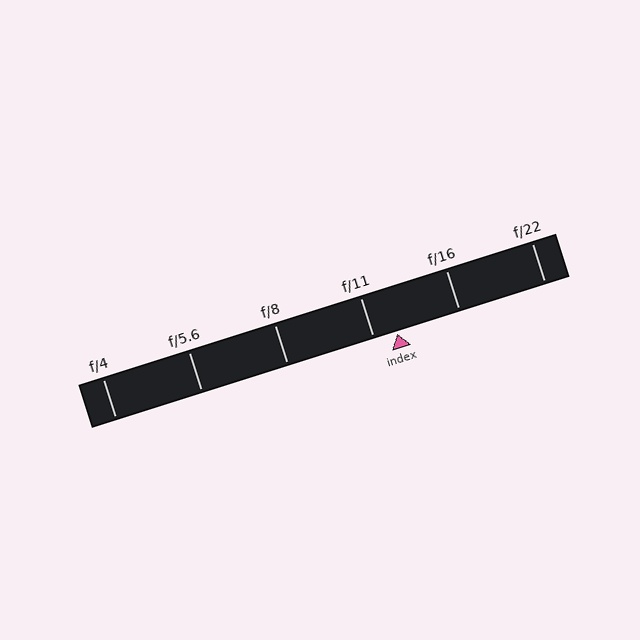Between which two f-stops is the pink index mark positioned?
The index mark is between f/11 and f/16.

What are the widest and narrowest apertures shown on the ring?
The widest aperture shown is f/4 and the narrowest is f/22.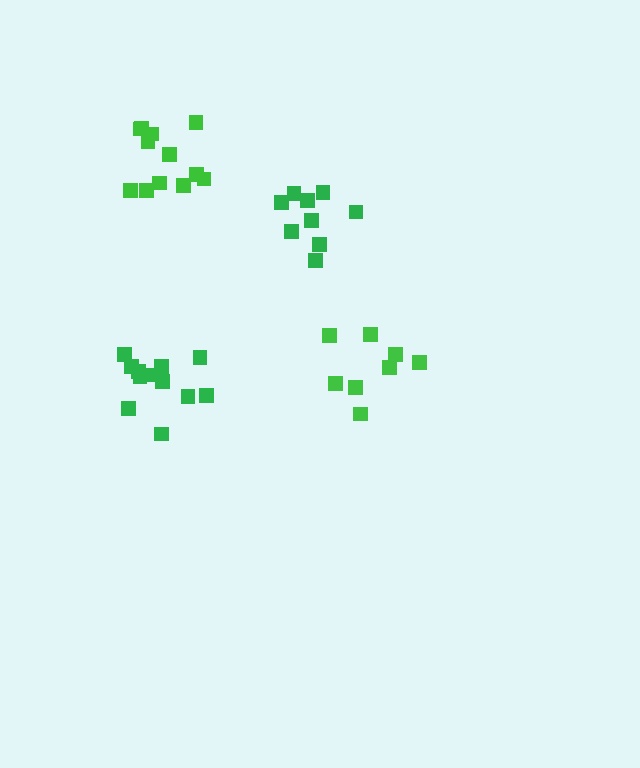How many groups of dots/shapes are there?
There are 4 groups.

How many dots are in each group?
Group 1: 12 dots, Group 2: 8 dots, Group 3: 9 dots, Group 4: 12 dots (41 total).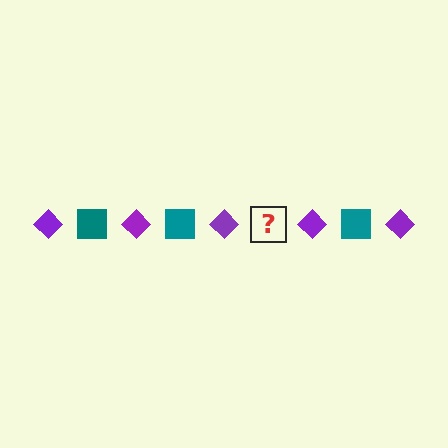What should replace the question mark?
The question mark should be replaced with a teal square.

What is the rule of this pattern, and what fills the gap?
The rule is that the pattern alternates between purple diamond and teal square. The gap should be filled with a teal square.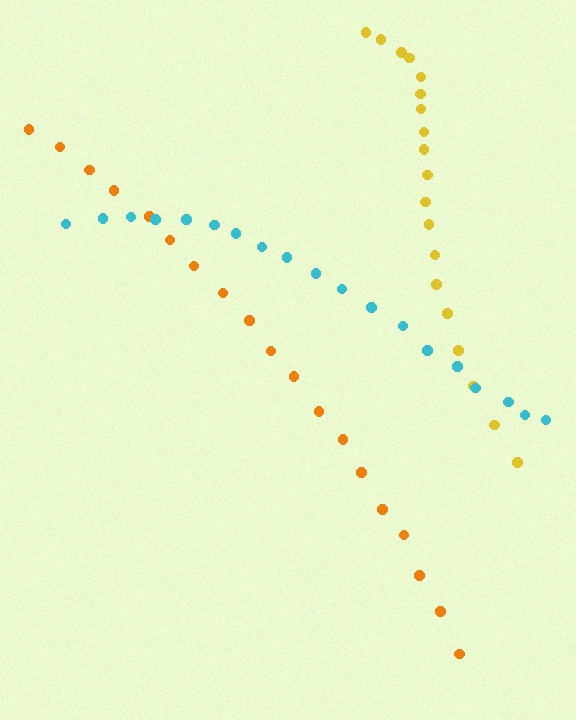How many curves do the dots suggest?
There are 3 distinct paths.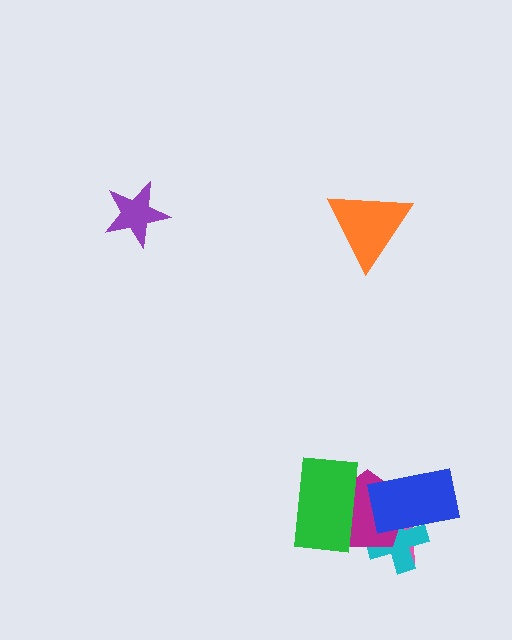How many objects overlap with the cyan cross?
3 objects overlap with the cyan cross.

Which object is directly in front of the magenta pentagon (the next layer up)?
The green rectangle is directly in front of the magenta pentagon.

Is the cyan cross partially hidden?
Yes, it is partially covered by another shape.